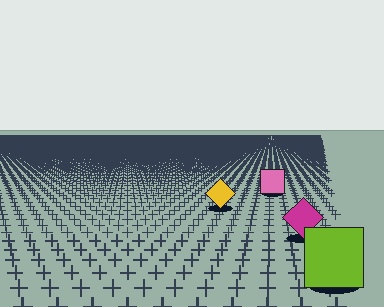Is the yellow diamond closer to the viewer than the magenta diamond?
No. The magenta diamond is closer — you can tell from the texture gradient: the ground texture is coarser near it.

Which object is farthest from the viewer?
The pink square is farthest from the viewer. It appears smaller and the ground texture around it is denser.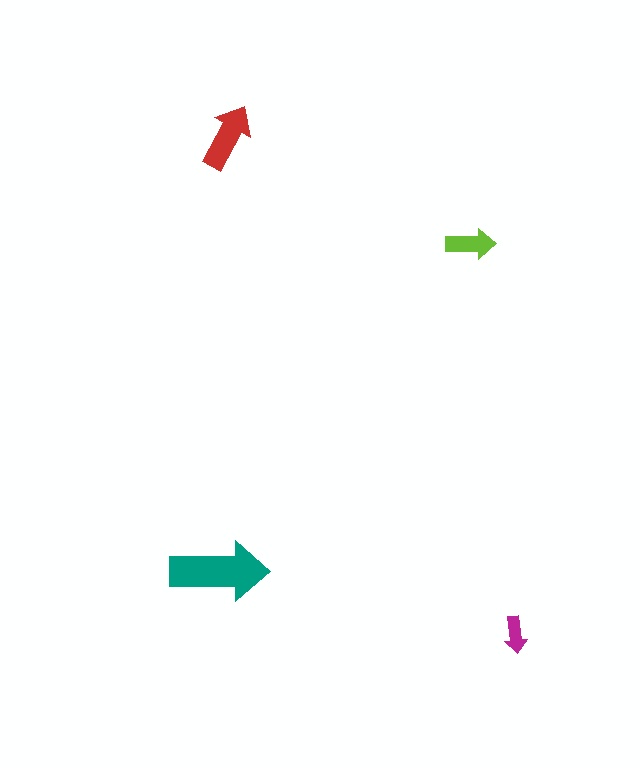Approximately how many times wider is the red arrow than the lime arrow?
About 1.5 times wider.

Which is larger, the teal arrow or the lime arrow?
The teal one.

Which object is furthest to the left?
The teal arrow is leftmost.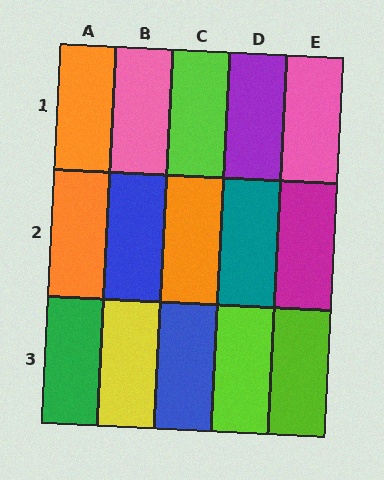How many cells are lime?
3 cells are lime.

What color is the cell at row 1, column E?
Pink.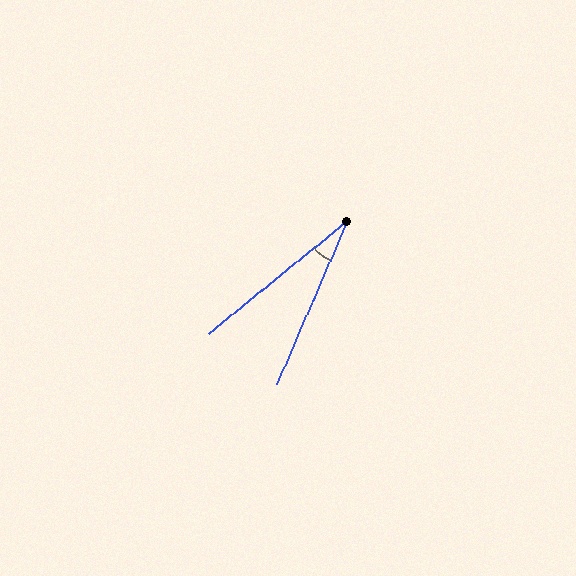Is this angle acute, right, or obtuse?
It is acute.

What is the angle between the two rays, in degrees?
Approximately 27 degrees.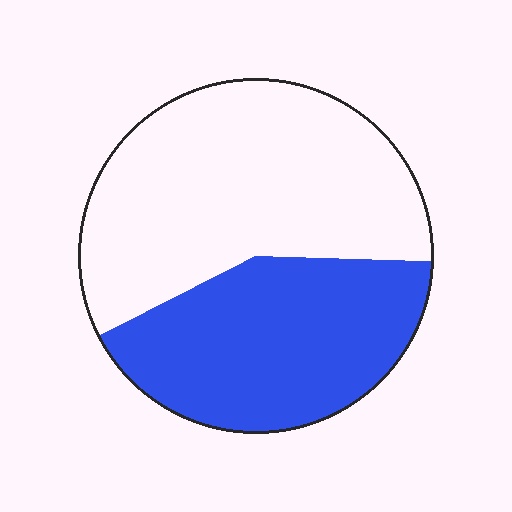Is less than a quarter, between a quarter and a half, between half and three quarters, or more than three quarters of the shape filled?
Between a quarter and a half.